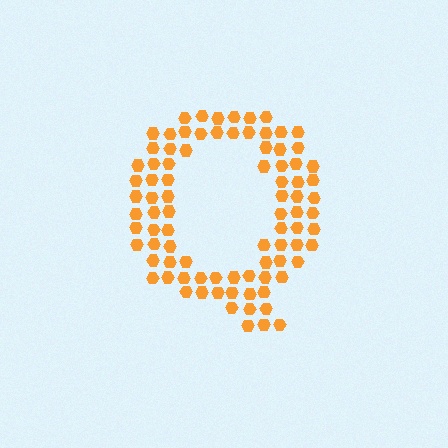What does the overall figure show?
The overall figure shows the letter Q.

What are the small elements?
The small elements are hexagons.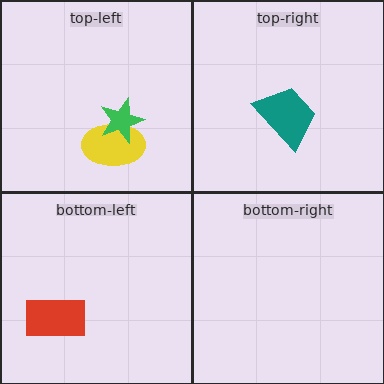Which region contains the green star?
The top-left region.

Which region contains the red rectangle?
The bottom-left region.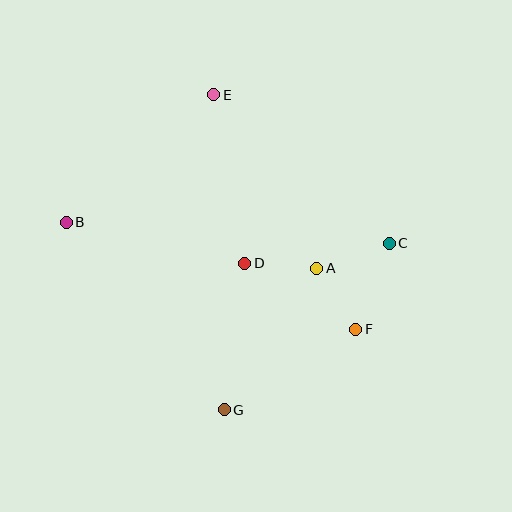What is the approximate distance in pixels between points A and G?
The distance between A and G is approximately 169 pixels.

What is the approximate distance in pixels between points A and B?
The distance between A and B is approximately 255 pixels.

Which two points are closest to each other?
Points A and D are closest to each other.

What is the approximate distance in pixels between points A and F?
The distance between A and F is approximately 73 pixels.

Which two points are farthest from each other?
Points B and C are farthest from each other.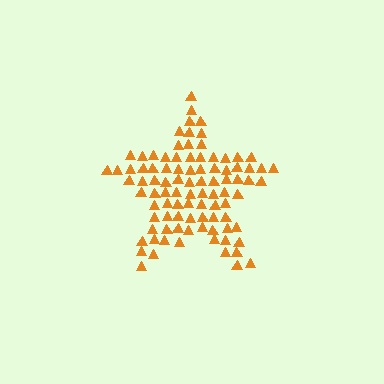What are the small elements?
The small elements are triangles.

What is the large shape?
The large shape is a star.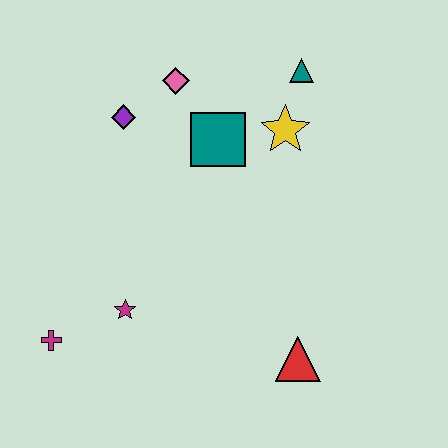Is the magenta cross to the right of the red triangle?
No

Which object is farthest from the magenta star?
The teal triangle is farthest from the magenta star.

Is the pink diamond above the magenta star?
Yes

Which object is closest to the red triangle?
The magenta star is closest to the red triangle.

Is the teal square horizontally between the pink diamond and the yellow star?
Yes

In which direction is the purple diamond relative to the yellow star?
The purple diamond is to the left of the yellow star.